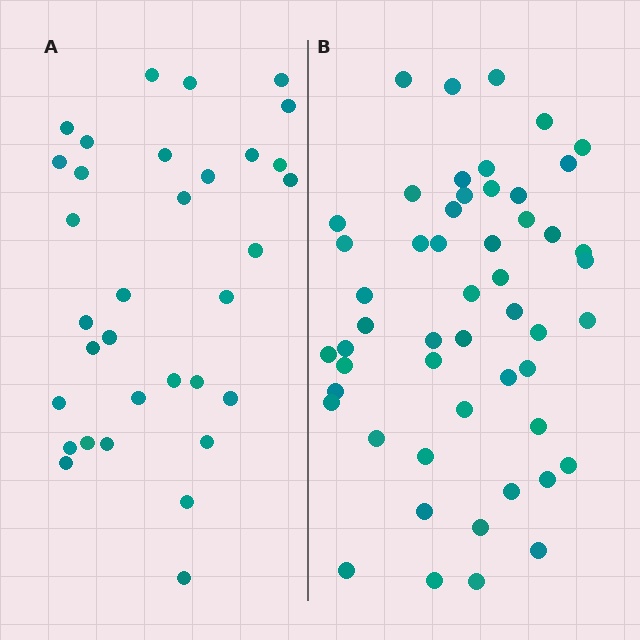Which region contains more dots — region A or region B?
Region B (the right region) has more dots.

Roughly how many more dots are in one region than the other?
Region B has approximately 20 more dots than region A.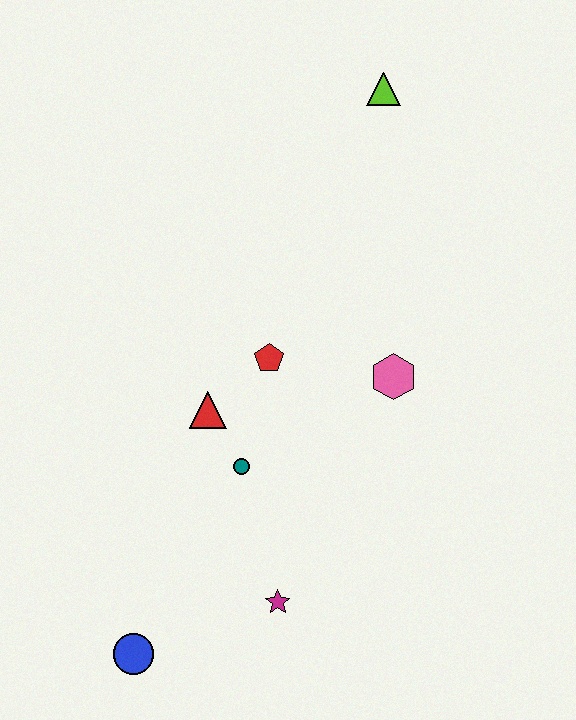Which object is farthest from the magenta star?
The lime triangle is farthest from the magenta star.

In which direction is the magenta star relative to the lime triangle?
The magenta star is below the lime triangle.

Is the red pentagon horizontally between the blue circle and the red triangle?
No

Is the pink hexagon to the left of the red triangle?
No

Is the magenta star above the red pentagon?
No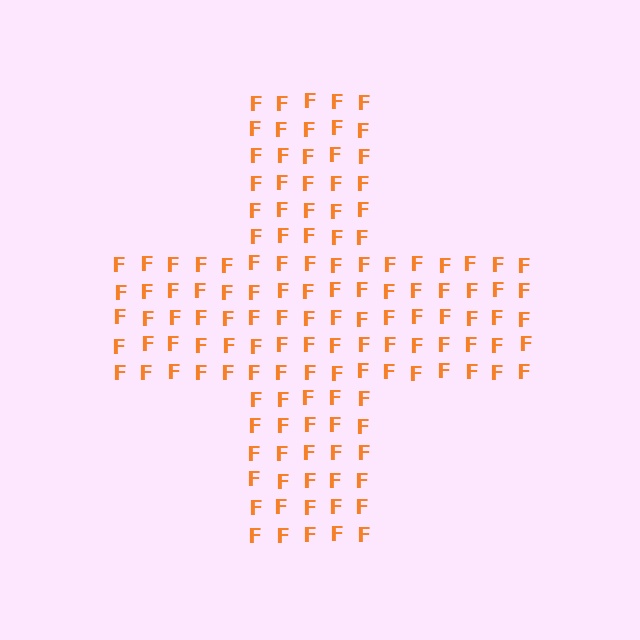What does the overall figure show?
The overall figure shows a cross.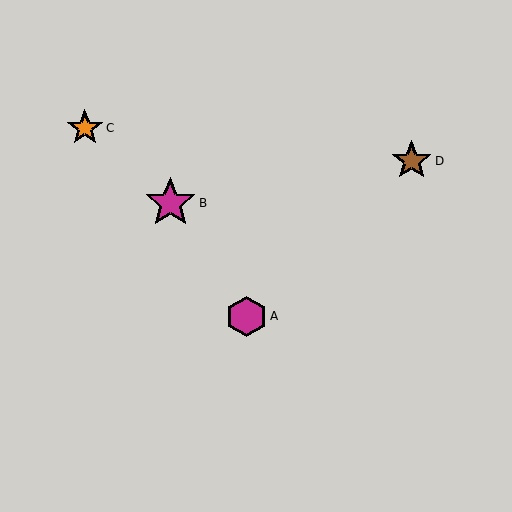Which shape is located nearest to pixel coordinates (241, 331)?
The magenta hexagon (labeled A) at (246, 316) is nearest to that location.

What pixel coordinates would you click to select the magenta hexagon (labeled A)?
Click at (246, 316) to select the magenta hexagon A.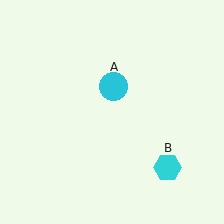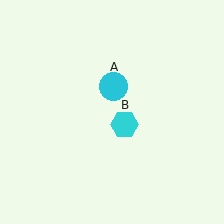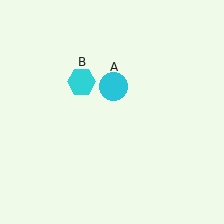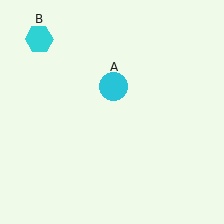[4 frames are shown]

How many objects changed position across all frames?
1 object changed position: cyan hexagon (object B).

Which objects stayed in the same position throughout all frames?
Cyan circle (object A) remained stationary.